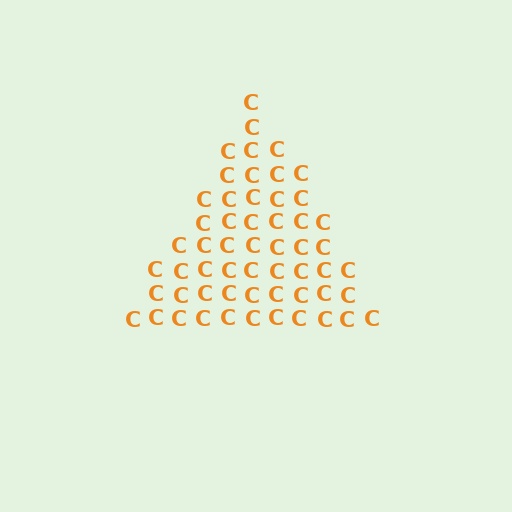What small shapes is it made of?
It is made of small letter C's.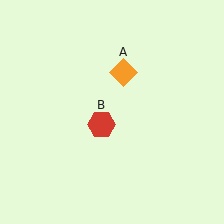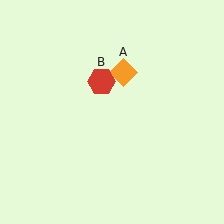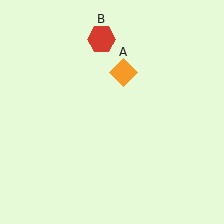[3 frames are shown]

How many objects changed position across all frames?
1 object changed position: red hexagon (object B).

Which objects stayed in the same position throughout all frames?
Orange diamond (object A) remained stationary.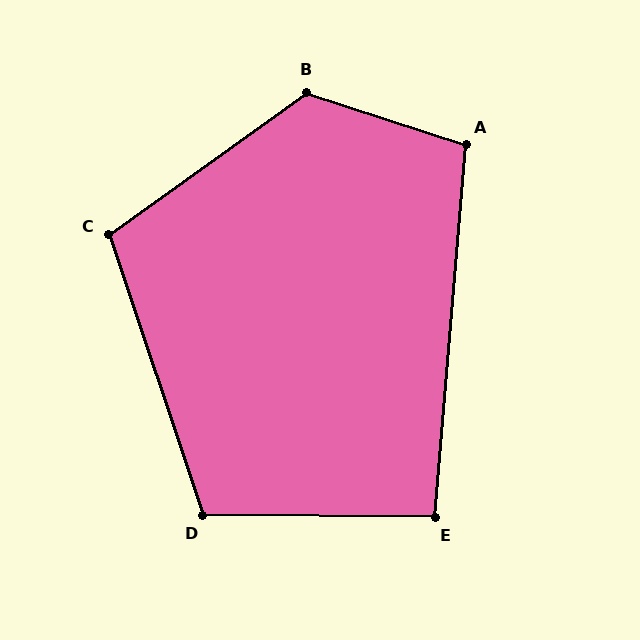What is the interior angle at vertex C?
Approximately 107 degrees (obtuse).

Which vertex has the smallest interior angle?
E, at approximately 94 degrees.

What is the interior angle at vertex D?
Approximately 109 degrees (obtuse).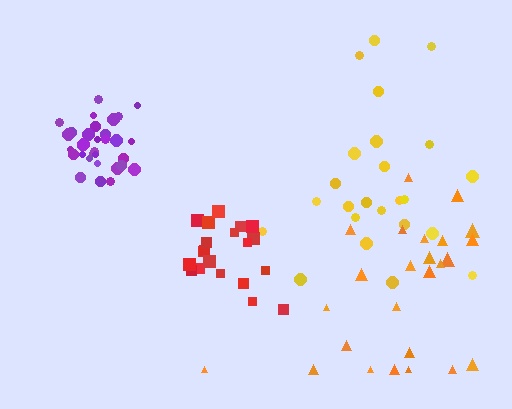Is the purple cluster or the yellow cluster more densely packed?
Purple.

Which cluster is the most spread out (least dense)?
Orange.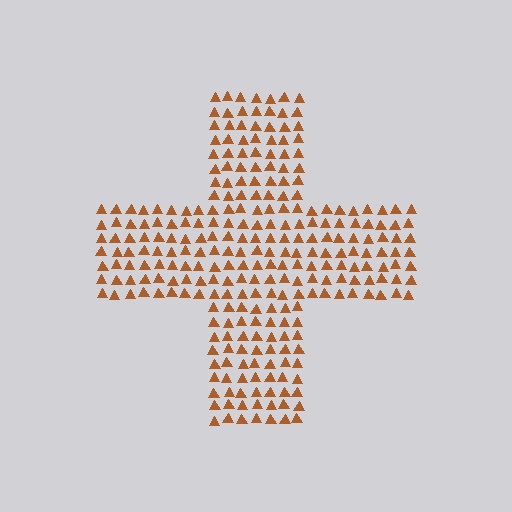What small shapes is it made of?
It is made of small triangles.